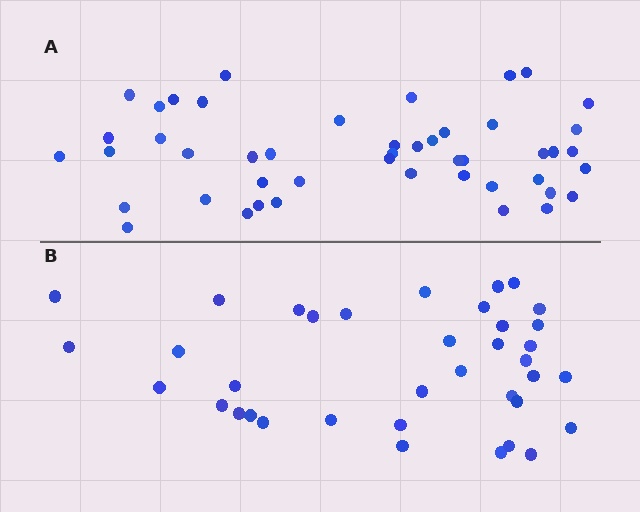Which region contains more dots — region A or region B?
Region A (the top region) has more dots.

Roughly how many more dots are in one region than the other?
Region A has roughly 10 or so more dots than region B.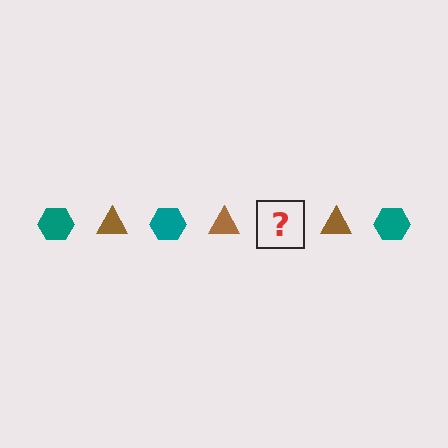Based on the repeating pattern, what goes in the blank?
The blank should be a teal hexagon.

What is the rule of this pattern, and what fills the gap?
The rule is that the pattern alternates between teal hexagon and brown triangle. The gap should be filled with a teal hexagon.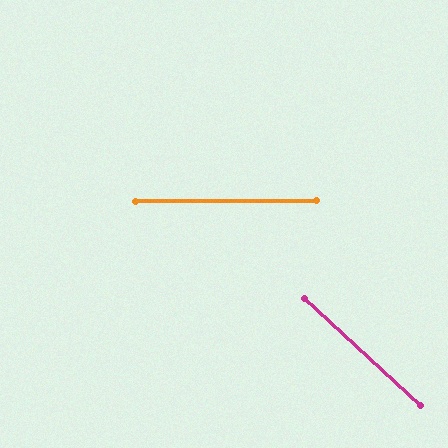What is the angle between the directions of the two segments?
Approximately 43 degrees.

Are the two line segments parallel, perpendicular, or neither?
Neither parallel nor perpendicular — they differ by about 43°.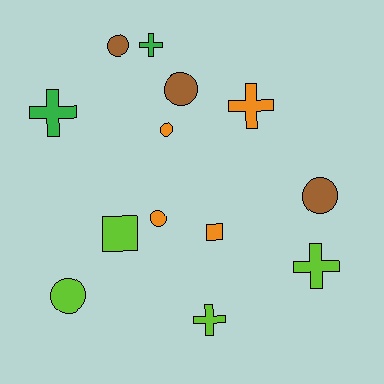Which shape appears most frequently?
Circle, with 6 objects.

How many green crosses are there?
There are 2 green crosses.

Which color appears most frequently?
Orange, with 4 objects.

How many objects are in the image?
There are 13 objects.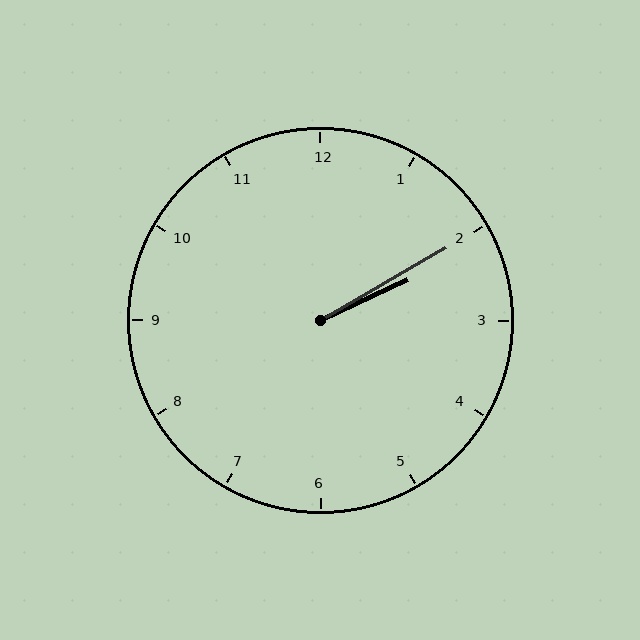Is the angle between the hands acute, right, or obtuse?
It is acute.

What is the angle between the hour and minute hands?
Approximately 5 degrees.